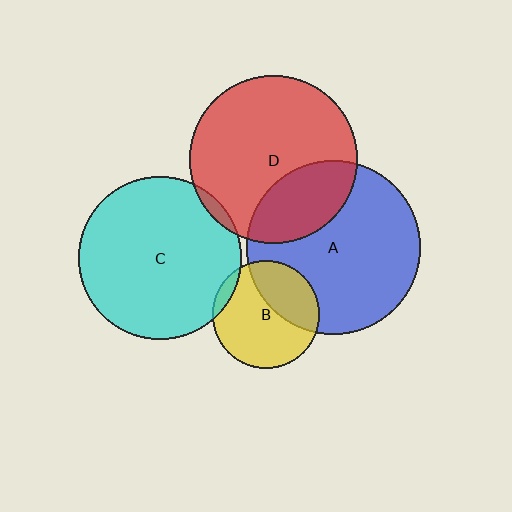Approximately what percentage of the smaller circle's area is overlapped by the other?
Approximately 5%.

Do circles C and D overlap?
Yes.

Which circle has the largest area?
Circle A (blue).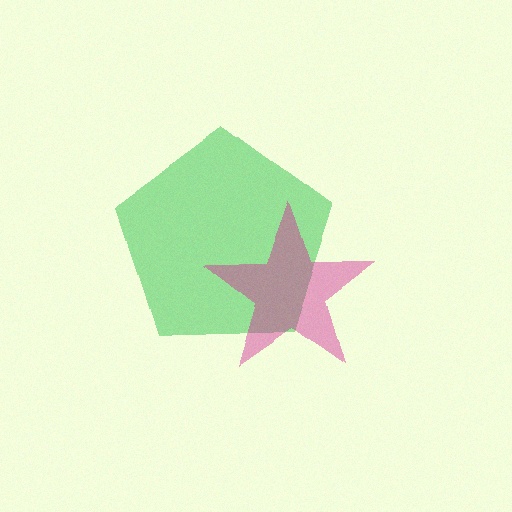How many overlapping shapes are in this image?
There are 2 overlapping shapes in the image.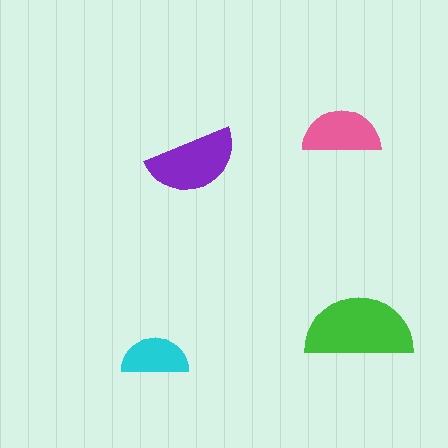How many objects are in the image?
There are 4 objects in the image.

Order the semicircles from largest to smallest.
the green one, the purple one, the pink one, the cyan one.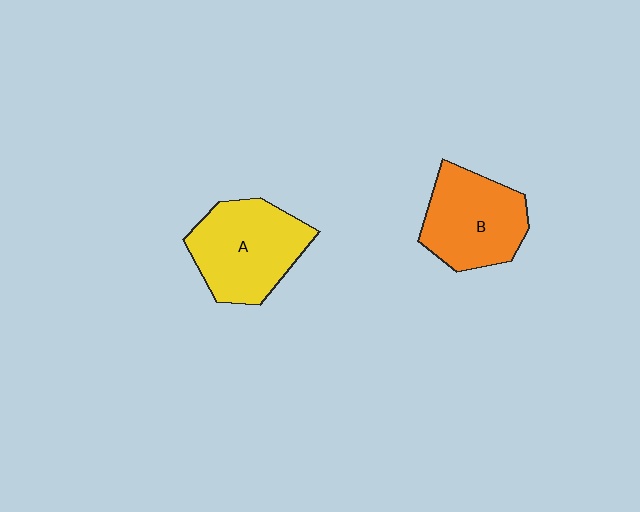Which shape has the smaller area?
Shape B (orange).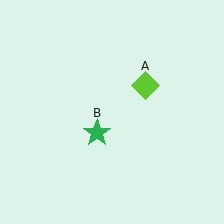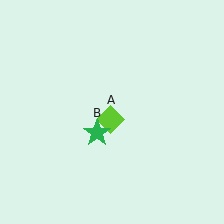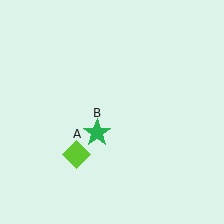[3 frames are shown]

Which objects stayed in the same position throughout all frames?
Green star (object B) remained stationary.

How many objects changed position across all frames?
1 object changed position: lime diamond (object A).